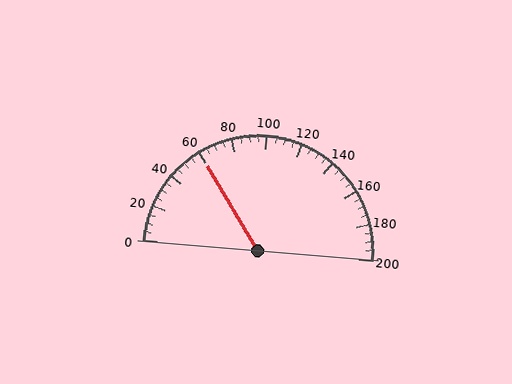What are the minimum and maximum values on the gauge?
The gauge ranges from 0 to 200.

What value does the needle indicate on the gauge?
The needle indicates approximately 60.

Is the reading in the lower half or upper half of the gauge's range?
The reading is in the lower half of the range (0 to 200).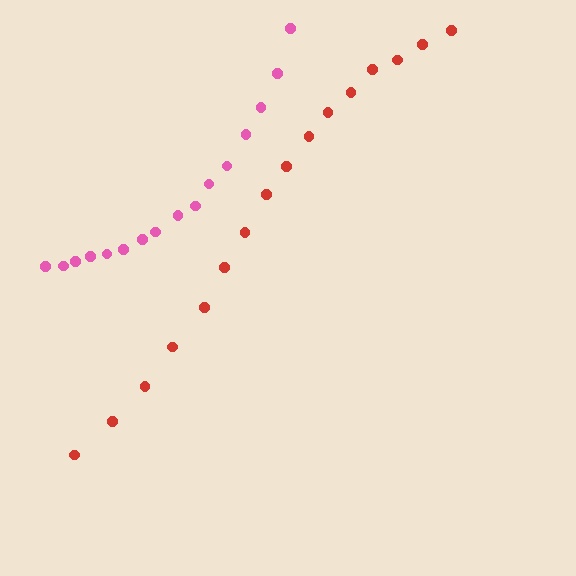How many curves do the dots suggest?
There are 2 distinct paths.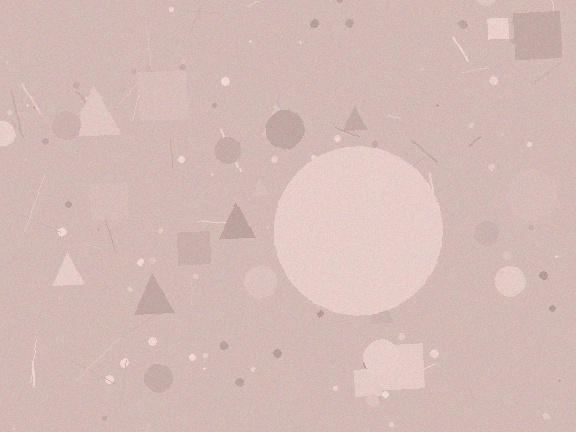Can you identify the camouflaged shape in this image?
The camouflaged shape is a circle.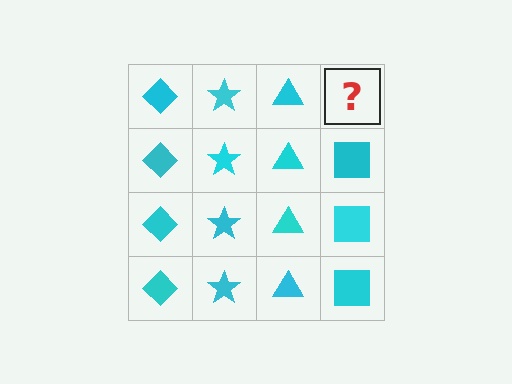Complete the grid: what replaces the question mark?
The question mark should be replaced with a cyan square.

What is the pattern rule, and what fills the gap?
The rule is that each column has a consistent shape. The gap should be filled with a cyan square.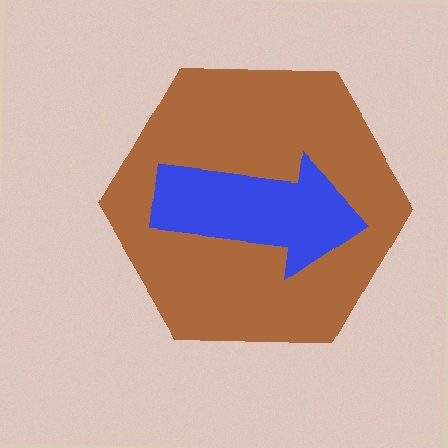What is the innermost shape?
The blue arrow.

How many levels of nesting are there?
2.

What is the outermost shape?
The brown hexagon.